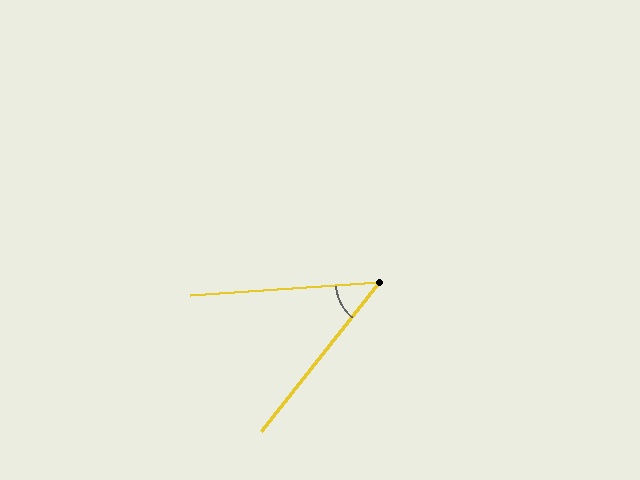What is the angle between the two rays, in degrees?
Approximately 48 degrees.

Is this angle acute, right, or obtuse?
It is acute.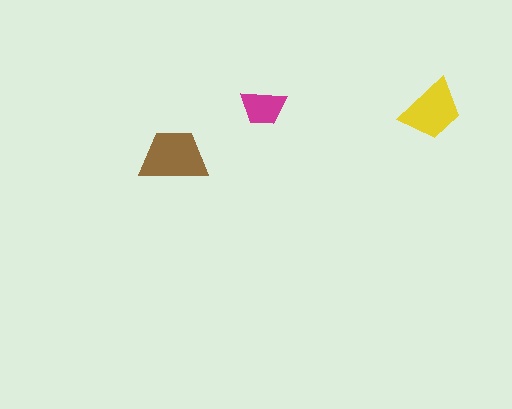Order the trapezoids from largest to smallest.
the brown one, the yellow one, the magenta one.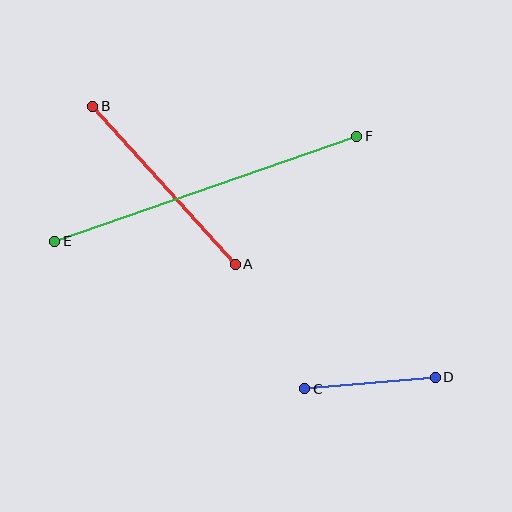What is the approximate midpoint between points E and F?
The midpoint is at approximately (206, 189) pixels.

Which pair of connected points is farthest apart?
Points E and F are farthest apart.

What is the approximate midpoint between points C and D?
The midpoint is at approximately (370, 383) pixels.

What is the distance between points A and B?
The distance is approximately 213 pixels.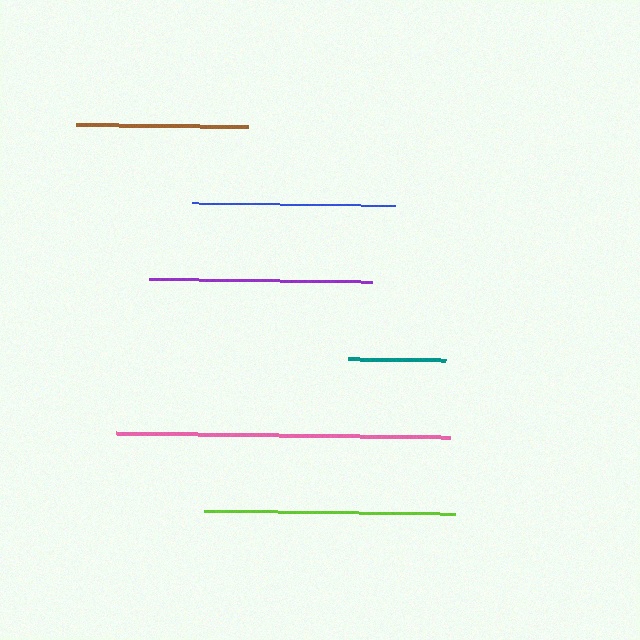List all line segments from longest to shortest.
From longest to shortest: pink, lime, purple, blue, brown, teal.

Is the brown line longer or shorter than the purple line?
The purple line is longer than the brown line.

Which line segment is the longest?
The pink line is the longest at approximately 334 pixels.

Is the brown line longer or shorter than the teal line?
The brown line is longer than the teal line.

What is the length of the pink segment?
The pink segment is approximately 334 pixels long.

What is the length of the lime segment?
The lime segment is approximately 252 pixels long.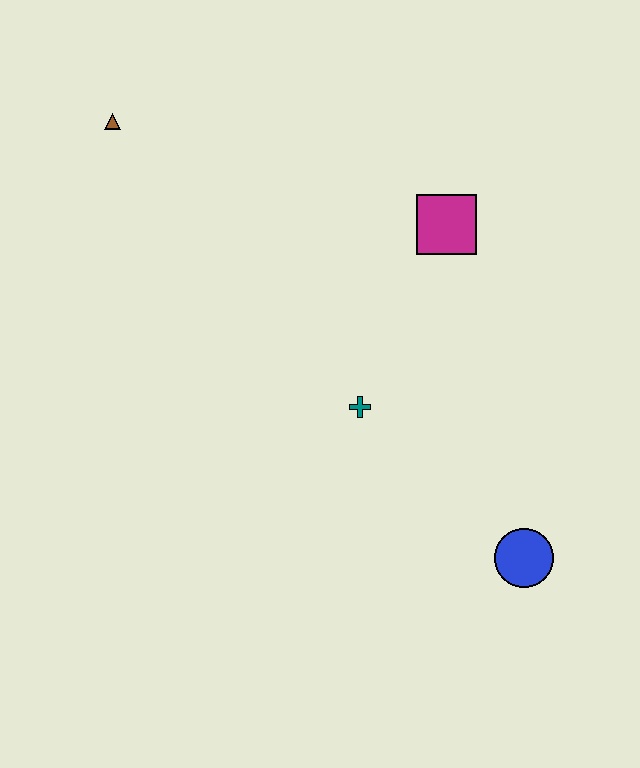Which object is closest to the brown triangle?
The magenta square is closest to the brown triangle.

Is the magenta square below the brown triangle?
Yes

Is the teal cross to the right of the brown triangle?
Yes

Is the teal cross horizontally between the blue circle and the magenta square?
No